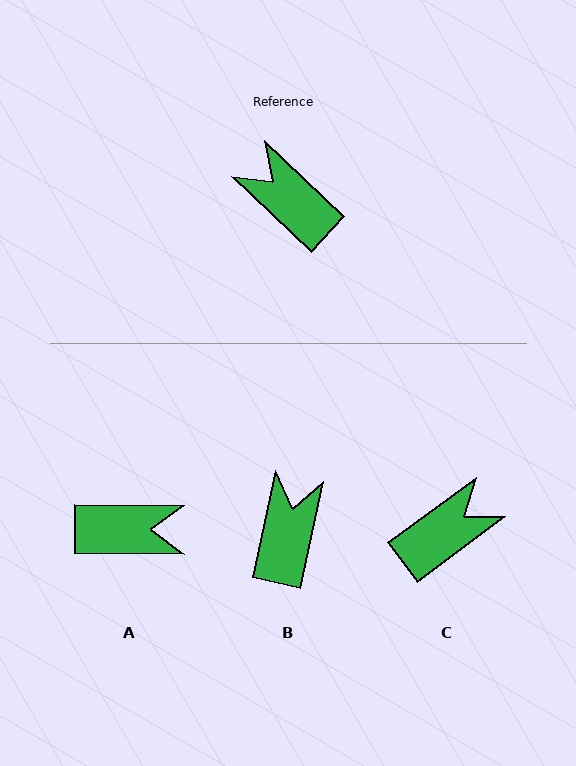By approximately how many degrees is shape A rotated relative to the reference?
Approximately 137 degrees clockwise.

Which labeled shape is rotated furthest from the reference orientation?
A, about 137 degrees away.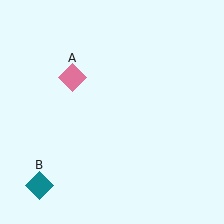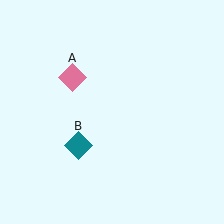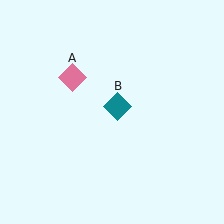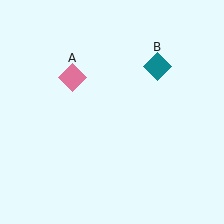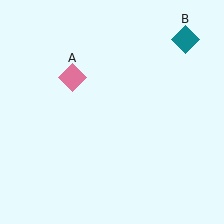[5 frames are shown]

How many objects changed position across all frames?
1 object changed position: teal diamond (object B).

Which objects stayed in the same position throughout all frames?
Pink diamond (object A) remained stationary.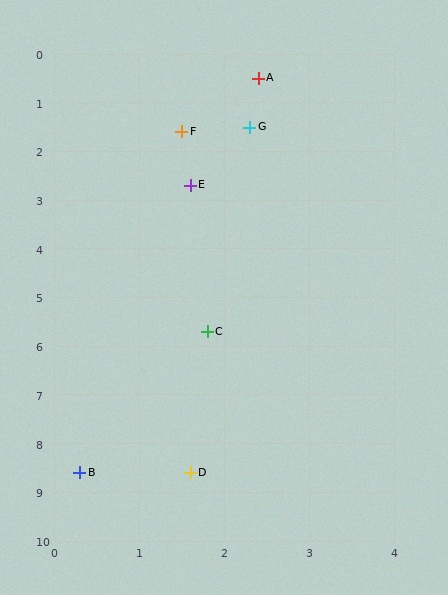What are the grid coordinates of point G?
Point G is at approximately (2.3, 1.5).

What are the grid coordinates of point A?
Point A is at approximately (2.4, 0.5).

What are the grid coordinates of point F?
Point F is at approximately (1.5, 1.6).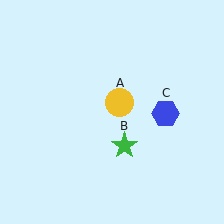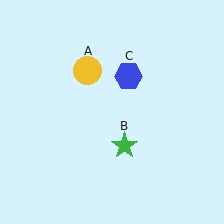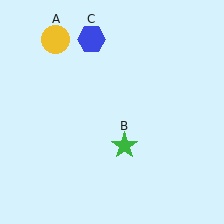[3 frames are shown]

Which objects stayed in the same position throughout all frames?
Green star (object B) remained stationary.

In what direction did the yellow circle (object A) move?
The yellow circle (object A) moved up and to the left.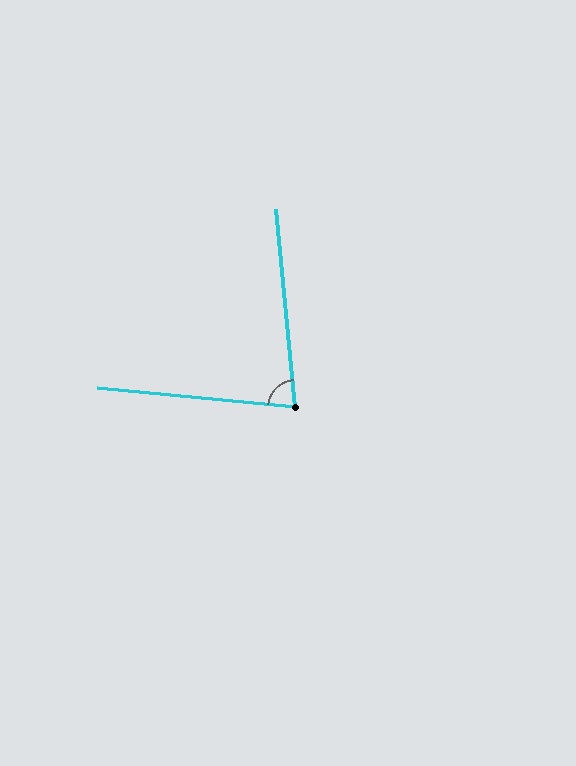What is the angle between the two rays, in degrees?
Approximately 79 degrees.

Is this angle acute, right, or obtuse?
It is acute.